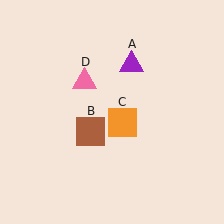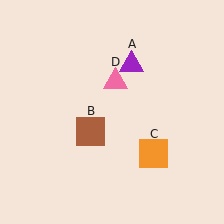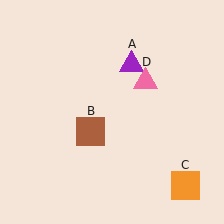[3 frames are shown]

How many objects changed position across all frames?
2 objects changed position: orange square (object C), pink triangle (object D).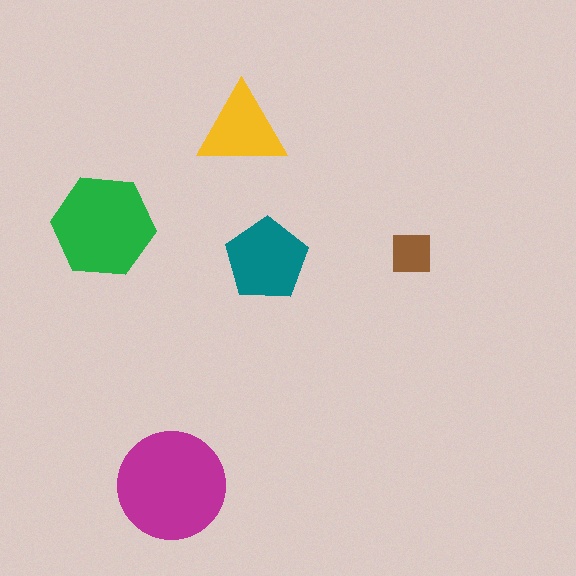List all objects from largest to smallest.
The magenta circle, the green hexagon, the teal pentagon, the yellow triangle, the brown square.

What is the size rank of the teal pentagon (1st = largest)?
3rd.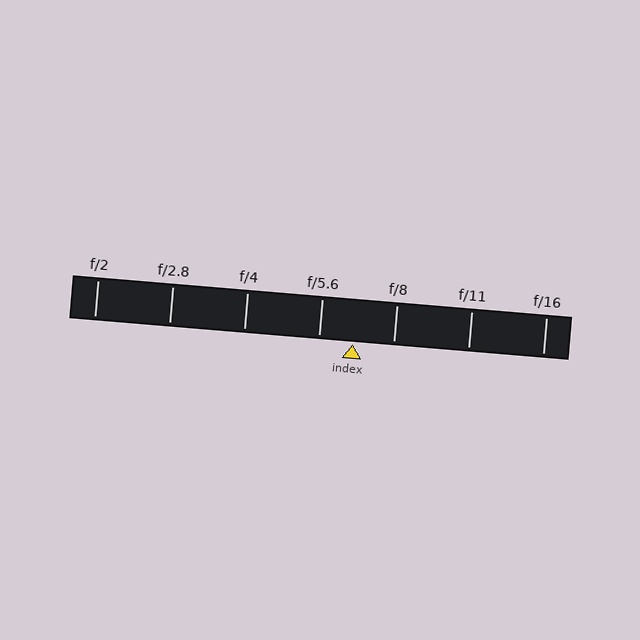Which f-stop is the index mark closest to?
The index mark is closest to f/5.6.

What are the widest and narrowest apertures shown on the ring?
The widest aperture shown is f/2 and the narrowest is f/16.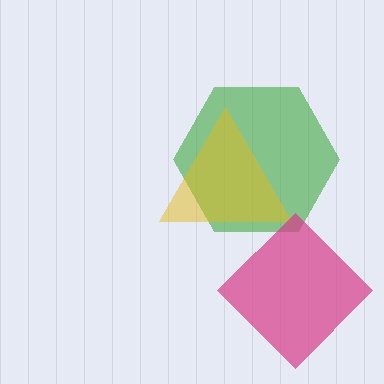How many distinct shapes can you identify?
There are 3 distinct shapes: a green hexagon, a yellow triangle, a magenta diamond.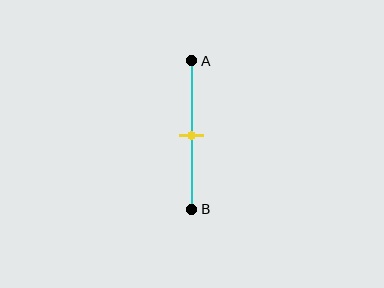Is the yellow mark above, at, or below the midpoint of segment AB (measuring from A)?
The yellow mark is approximately at the midpoint of segment AB.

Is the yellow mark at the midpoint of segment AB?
Yes, the mark is approximately at the midpoint.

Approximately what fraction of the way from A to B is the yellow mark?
The yellow mark is approximately 50% of the way from A to B.